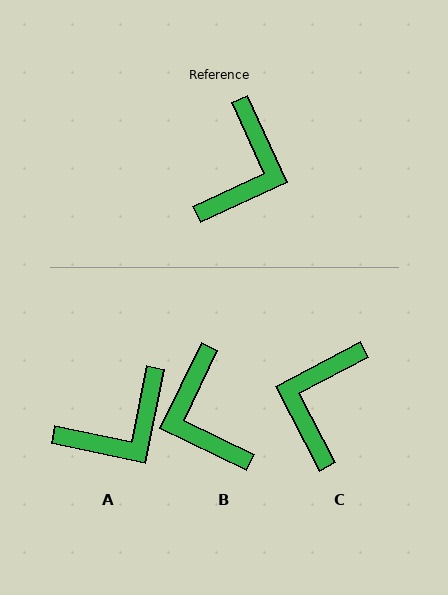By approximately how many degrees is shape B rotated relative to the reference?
Approximately 140 degrees clockwise.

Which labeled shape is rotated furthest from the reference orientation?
C, about 177 degrees away.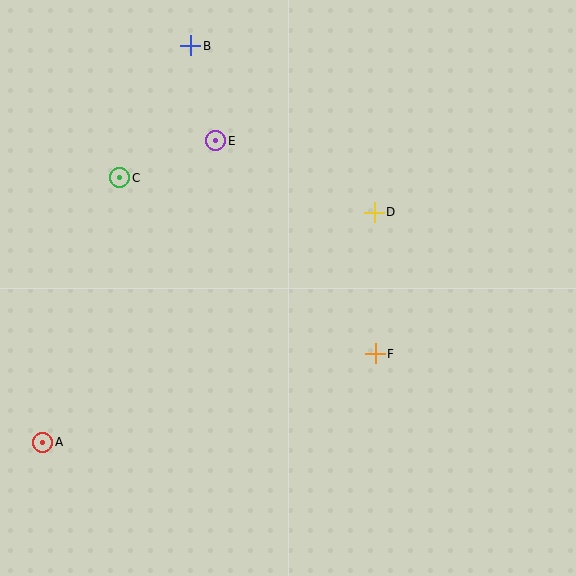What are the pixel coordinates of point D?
Point D is at (374, 212).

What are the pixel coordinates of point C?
Point C is at (120, 178).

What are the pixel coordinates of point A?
Point A is at (43, 442).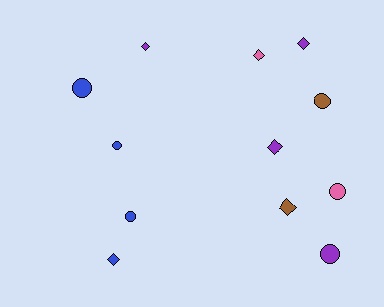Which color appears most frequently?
Purple, with 4 objects.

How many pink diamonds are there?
There is 1 pink diamond.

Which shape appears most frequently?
Diamond, with 6 objects.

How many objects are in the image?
There are 12 objects.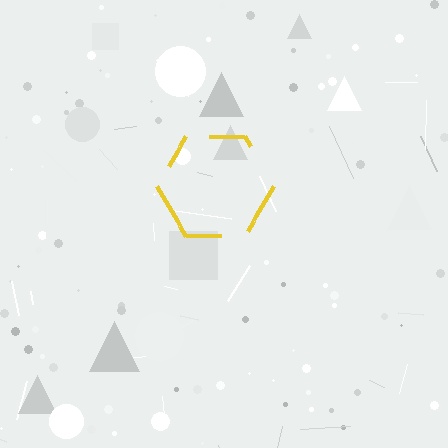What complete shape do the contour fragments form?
The contour fragments form a hexagon.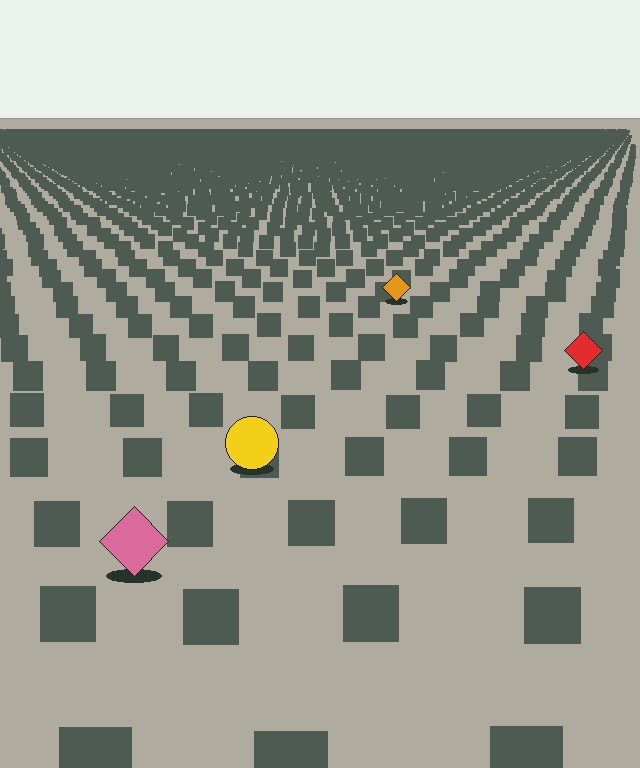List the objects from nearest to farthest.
From nearest to farthest: the pink diamond, the yellow circle, the red diamond, the orange diamond.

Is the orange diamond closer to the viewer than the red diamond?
No. The red diamond is closer — you can tell from the texture gradient: the ground texture is coarser near it.